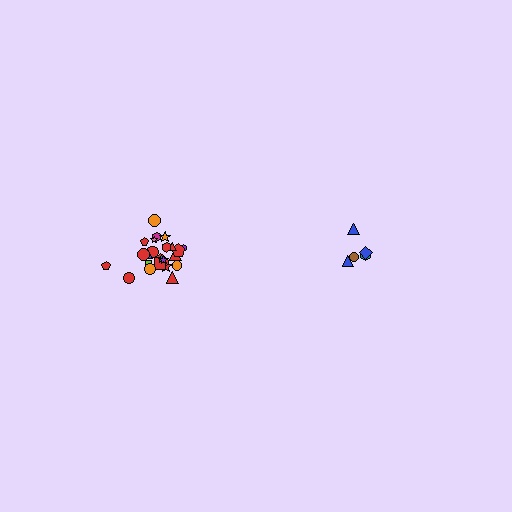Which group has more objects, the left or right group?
The left group.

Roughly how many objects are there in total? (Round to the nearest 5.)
Roughly 30 objects in total.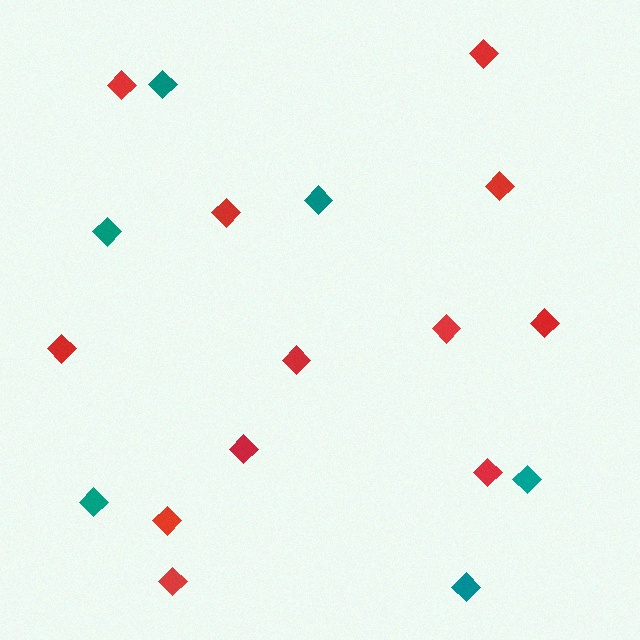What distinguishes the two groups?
There are 2 groups: one group of red diamonds (12) and one group of teal diamonds (6).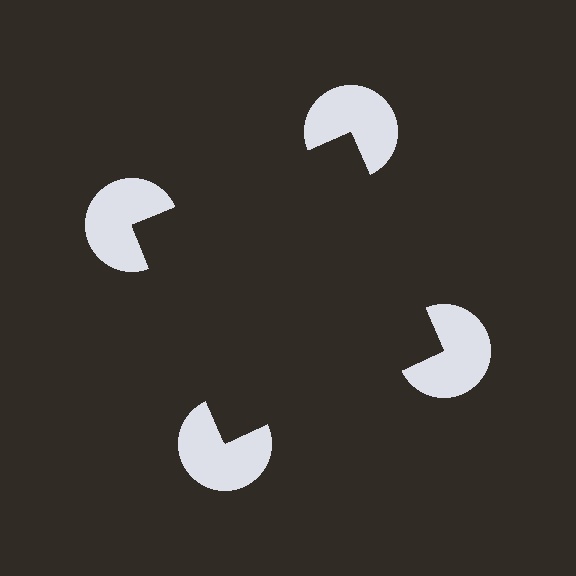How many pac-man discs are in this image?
There are 4 — one at each vertex of the illusory square.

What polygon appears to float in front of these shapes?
An illusory square — its edges are inferred from the aligned wedge cuts in the pac-man discs, not physically drawn.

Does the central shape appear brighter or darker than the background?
It typically appears slightly darker than the background, even though no actual brightness change is drawn.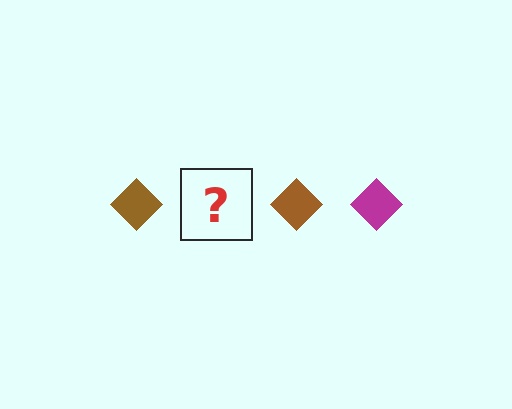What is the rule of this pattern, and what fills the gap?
The rule is that the pattern cycles through brown, magenta diamonds. The gap should be filled with a magenta diamond.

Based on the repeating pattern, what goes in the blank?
The blank should be a magenta diamond.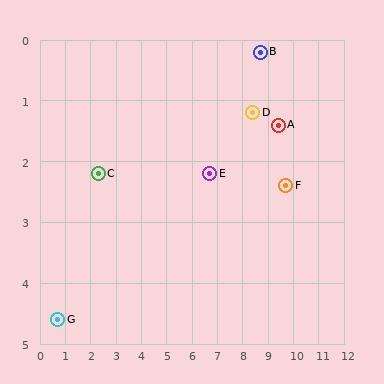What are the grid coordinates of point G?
Point G is at approximately (0.7, 4.6).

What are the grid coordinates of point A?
Point A is at approximately (9.4, 1.4).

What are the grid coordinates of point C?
Point C is at approximately (2.3, 2.2).